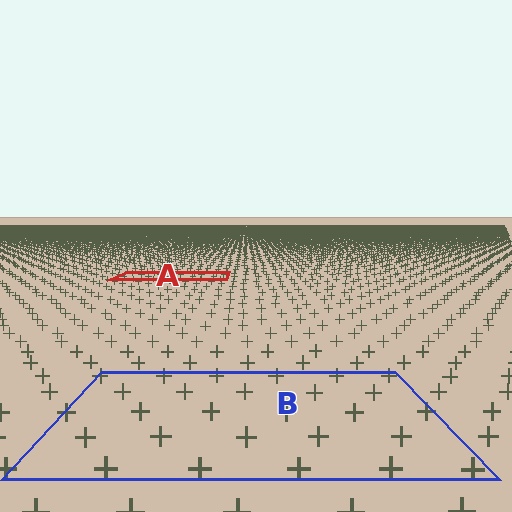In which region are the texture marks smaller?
The texture marks are smaller in region A, because it is farther away.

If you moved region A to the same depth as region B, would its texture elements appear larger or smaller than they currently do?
They would appear larger. At a closer depth, the same texture elements are projected at a bigger on-screen size.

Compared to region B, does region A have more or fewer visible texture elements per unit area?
Region A has more texture elements per unit area — they are packed more densely because it is farther away.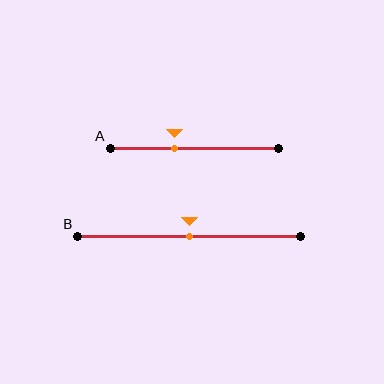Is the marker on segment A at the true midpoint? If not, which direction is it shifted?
No, the marker on segment A is shifted to the left by about 12% of the segment length.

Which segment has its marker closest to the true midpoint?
Segment B has its marker closest to the true midpoint.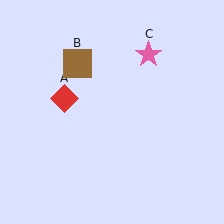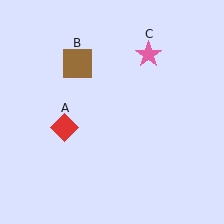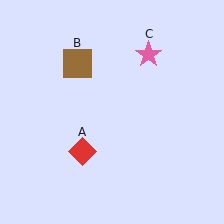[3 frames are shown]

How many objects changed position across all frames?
1 object changed position: red diamond (object A).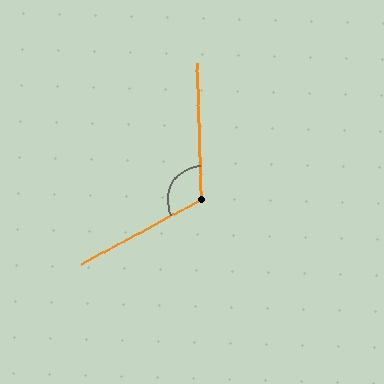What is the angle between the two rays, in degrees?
Approximately 117 degrees.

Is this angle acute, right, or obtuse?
It is obtuse.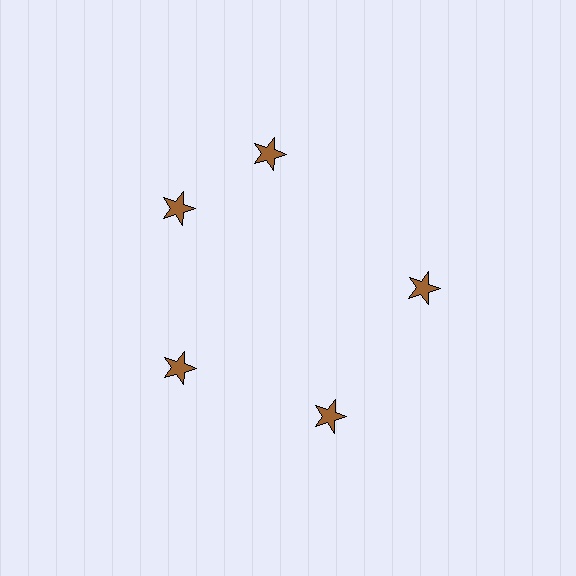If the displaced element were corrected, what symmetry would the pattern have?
It would have 5-fold rotational symmetry — the pattern would map onto itself every 72 degrees.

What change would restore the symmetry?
The symmetry would be restored by rotating it back into even spacing with its neighbors so that all 5 stars sit at equal angles and equal distance from the center.